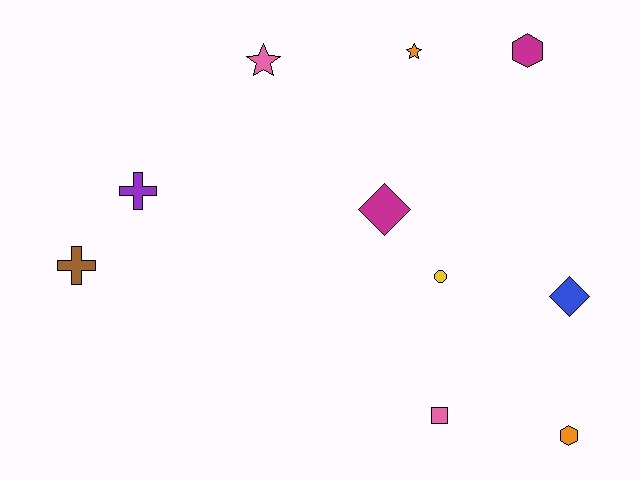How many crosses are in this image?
There are 2 crosses.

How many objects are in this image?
There are 10 objects.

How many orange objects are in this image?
There are 2 orange objects.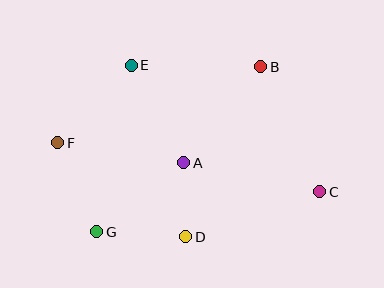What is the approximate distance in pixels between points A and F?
The distance between A and F is approximately 128 pixels.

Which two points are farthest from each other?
Points C and F are farthest from each other.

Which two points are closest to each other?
Points A and D are closest to each other.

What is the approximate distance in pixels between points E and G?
The distance between E and G is approximately 170 pixels.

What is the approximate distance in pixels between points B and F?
The distance between B and F is approximately 217 pixels.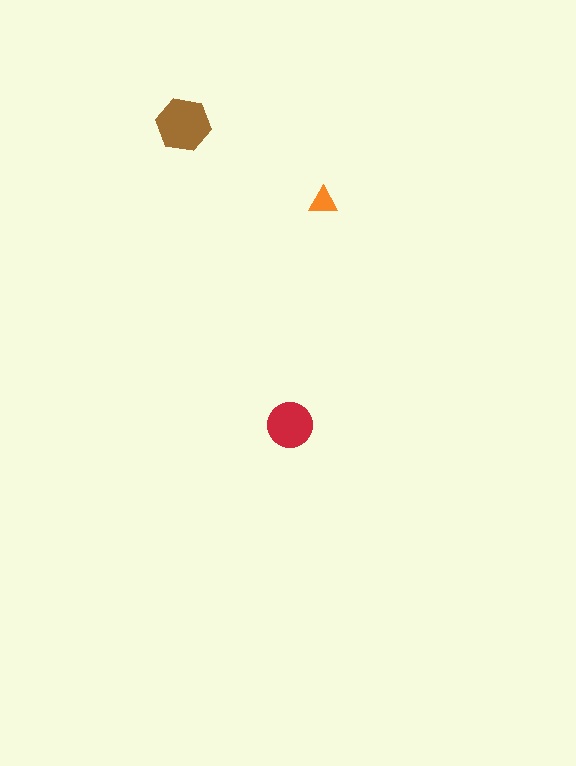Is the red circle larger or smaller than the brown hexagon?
Smaller.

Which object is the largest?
The brown hexagon.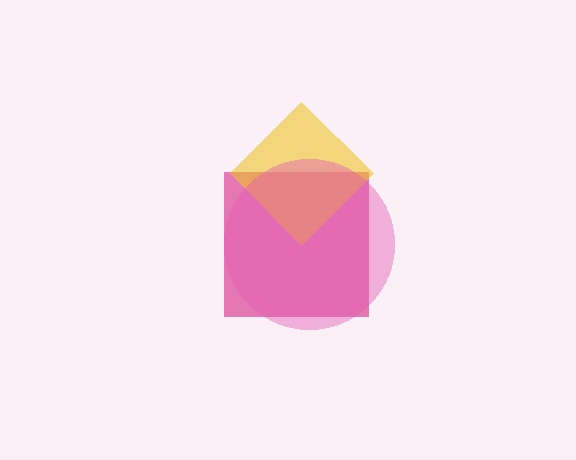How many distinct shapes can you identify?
There are 3 distinct shapes: a magenta square, a yellow diamond, a pink circle.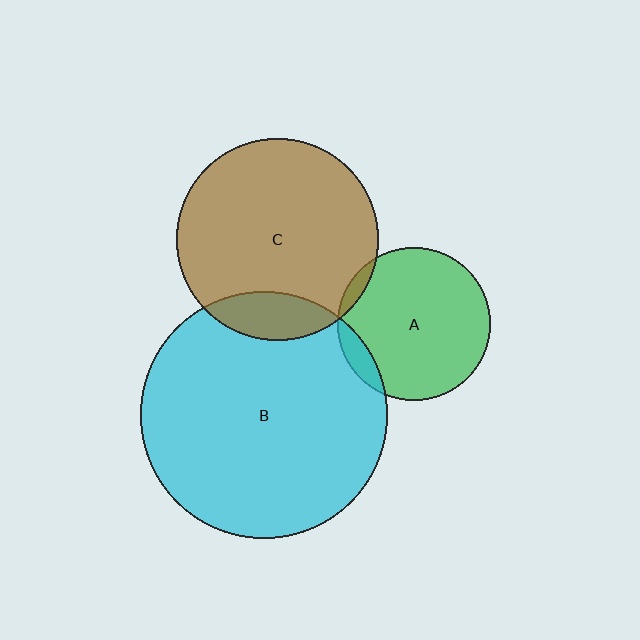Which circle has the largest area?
Circle B (cyan).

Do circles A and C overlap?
Yes.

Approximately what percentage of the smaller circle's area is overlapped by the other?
Approximately 5%.